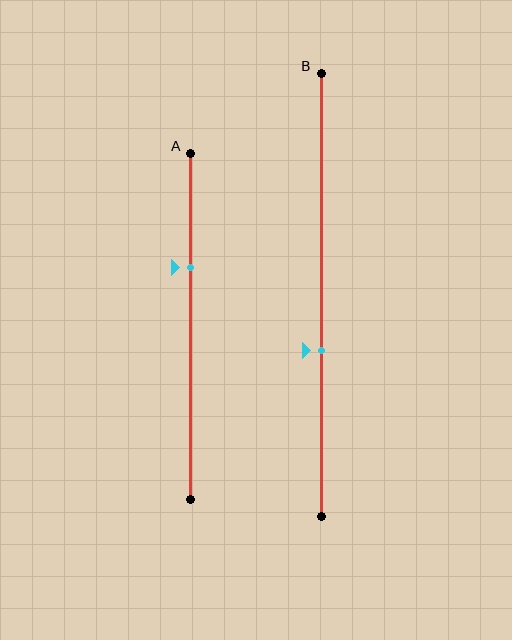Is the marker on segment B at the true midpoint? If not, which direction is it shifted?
No, the marker on segment B is shifted downward by about 13% of the segment length.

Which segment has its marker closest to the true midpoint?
Segment B has its marker closest to the true midpoint.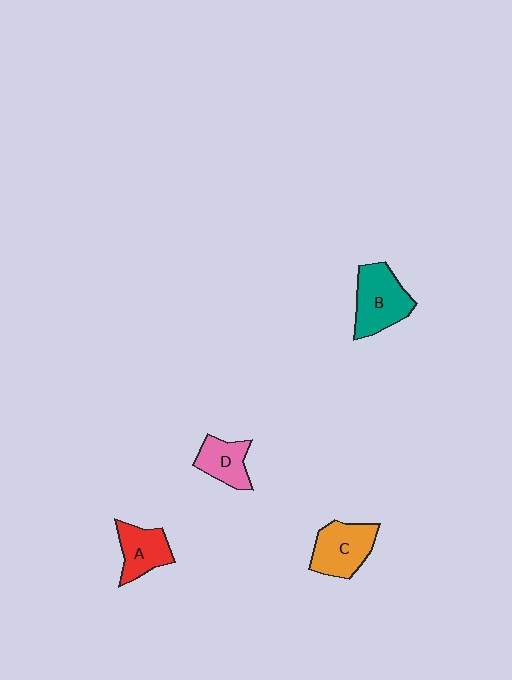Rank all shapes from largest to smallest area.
From largest to smallest: B (teal), C (orange), A (red), D (pink).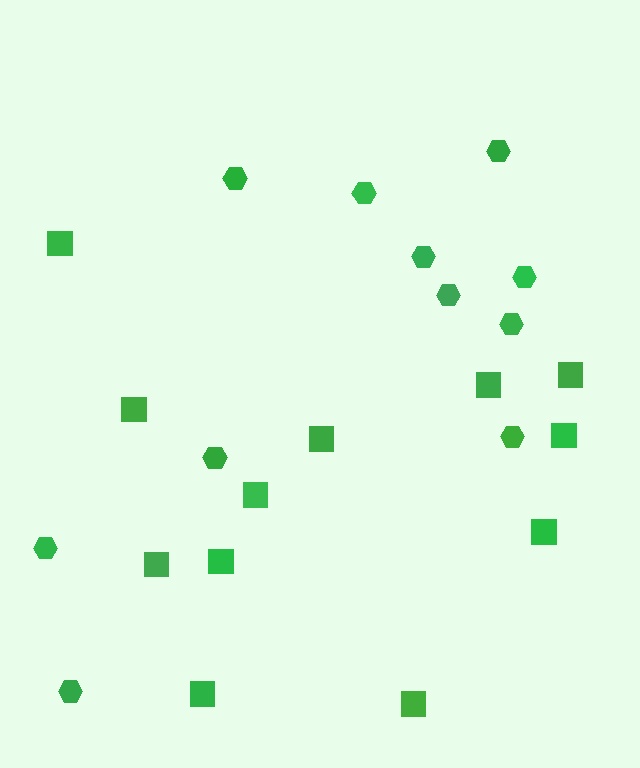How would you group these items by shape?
There are 2 groups: one group of squares (12) and one group of hexagons (11).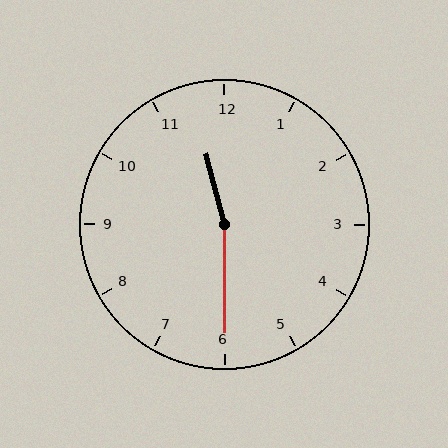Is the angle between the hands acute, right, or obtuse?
It is obtuse.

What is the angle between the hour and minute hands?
Approximately 165 degrees.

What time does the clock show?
11:30.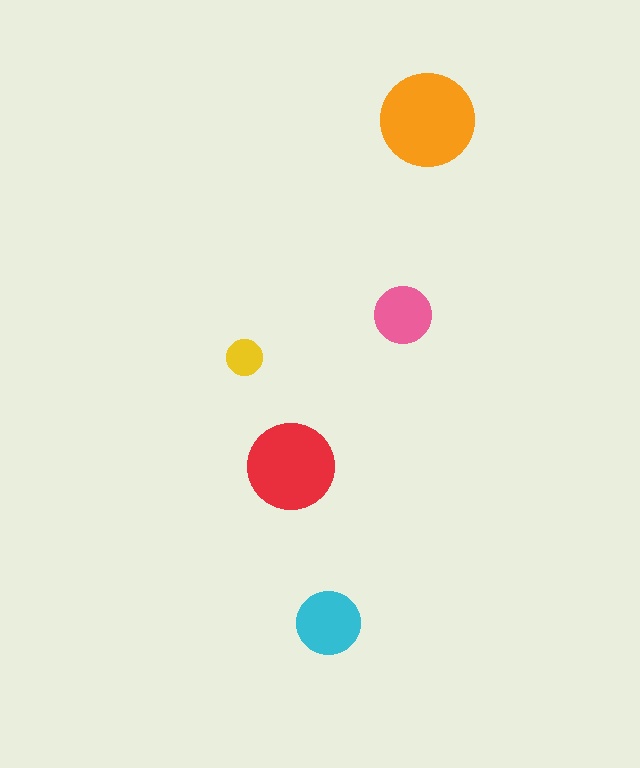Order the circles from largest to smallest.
the orange one, the red one, the cyan one, the pink one, the yellow one.